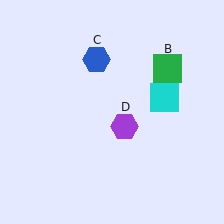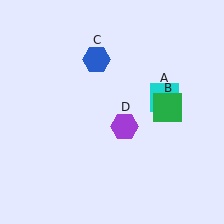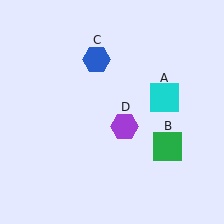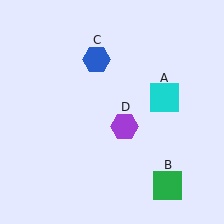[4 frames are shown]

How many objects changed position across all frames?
1 object changed position: green square (object B).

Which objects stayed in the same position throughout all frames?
Cyan square (object A) and blue hexagon (object C) and purple hexagon (object D) remained stationary.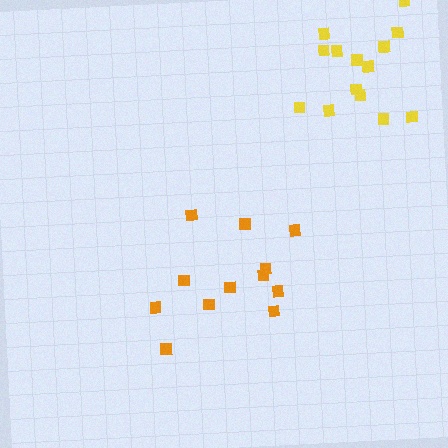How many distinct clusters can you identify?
There are 2 distinct clusters.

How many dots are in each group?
Group 1: 12 dots, Group 2: 14 dots (26 total).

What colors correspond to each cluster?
The clusters are colored: orange, yellow.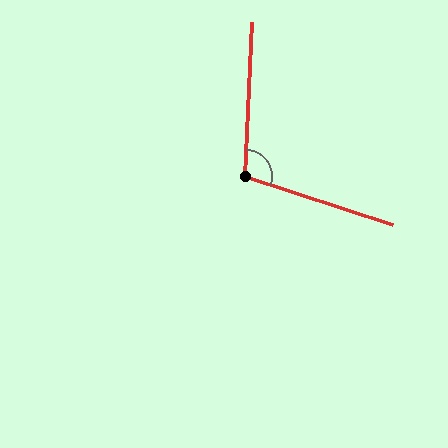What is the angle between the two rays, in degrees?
Approximately 105 degrees.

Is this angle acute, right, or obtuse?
It is obtuse.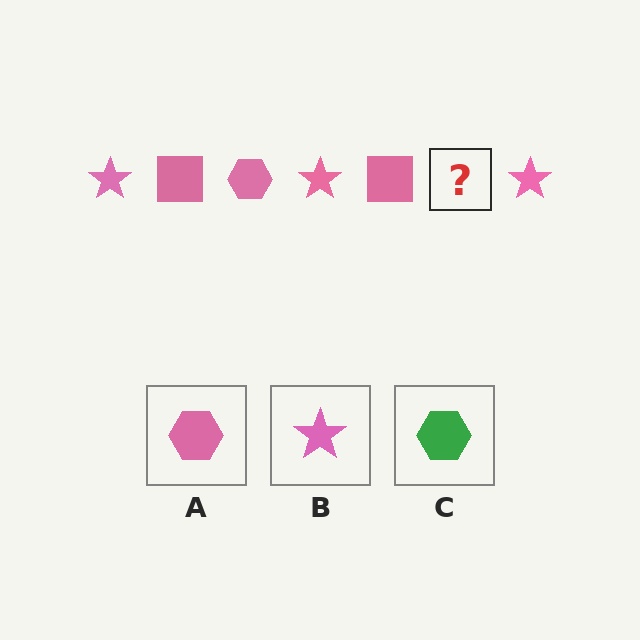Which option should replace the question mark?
Option A.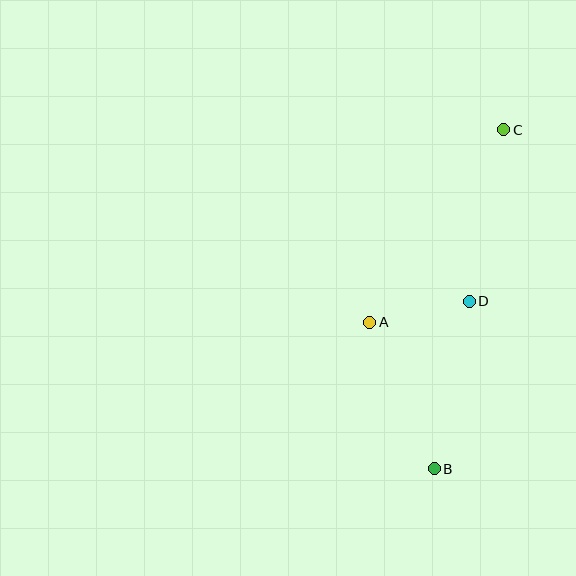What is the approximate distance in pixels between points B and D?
The distance between B and D is approximately 171 pixels.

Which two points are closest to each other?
Points A and D are closest to each other.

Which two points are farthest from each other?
Points B and C are farthest from each other.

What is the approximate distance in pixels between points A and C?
The distance between A and C is approximately 235 pixels.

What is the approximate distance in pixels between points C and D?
The distance between C and D is approximately 175 pixels.